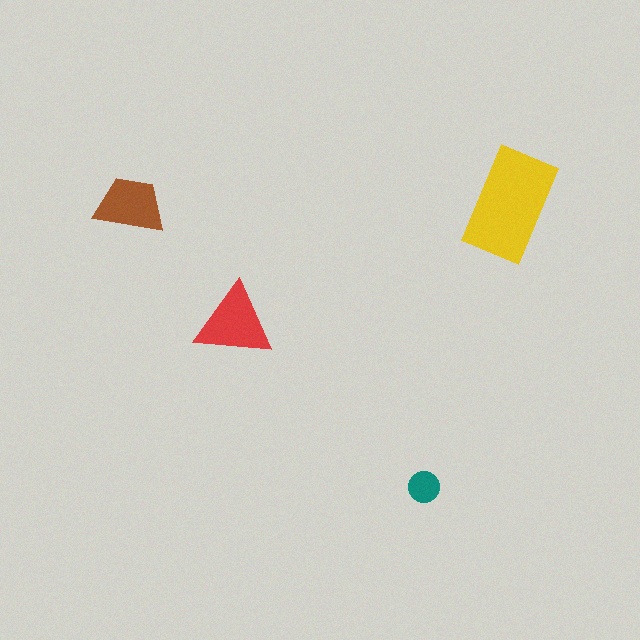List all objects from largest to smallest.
The yellow rectangle, the red triangle, the brown trapezoid, the teal circle.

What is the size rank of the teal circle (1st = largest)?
4th.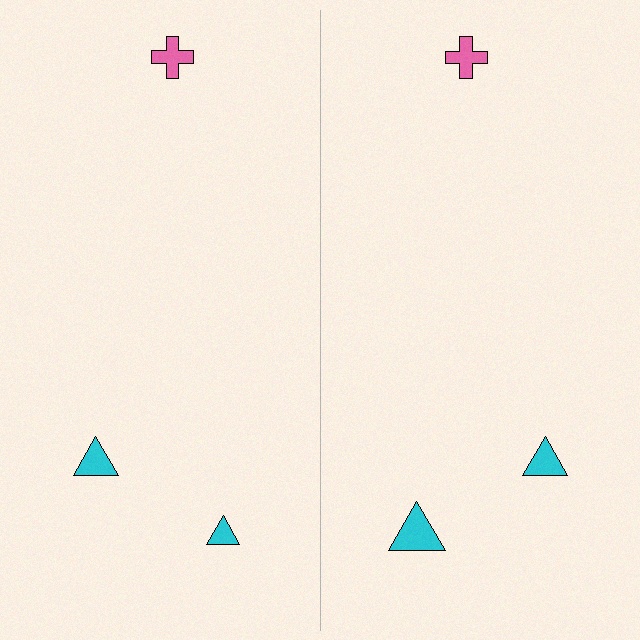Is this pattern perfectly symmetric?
No, the pattern is not perfectly symmetric. The cyan triangle on the right side has a different size than its mirror counterpart.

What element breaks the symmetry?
The cyan triangle on the right side has a different size than its mirror counterpart.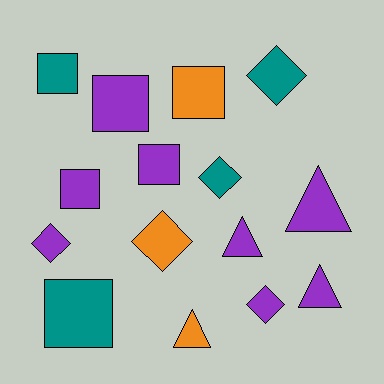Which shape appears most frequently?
Square, with 6 objects.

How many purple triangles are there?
There are 3 purple triangles.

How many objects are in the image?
There are 15 objects.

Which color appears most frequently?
Purple, with 8 objects.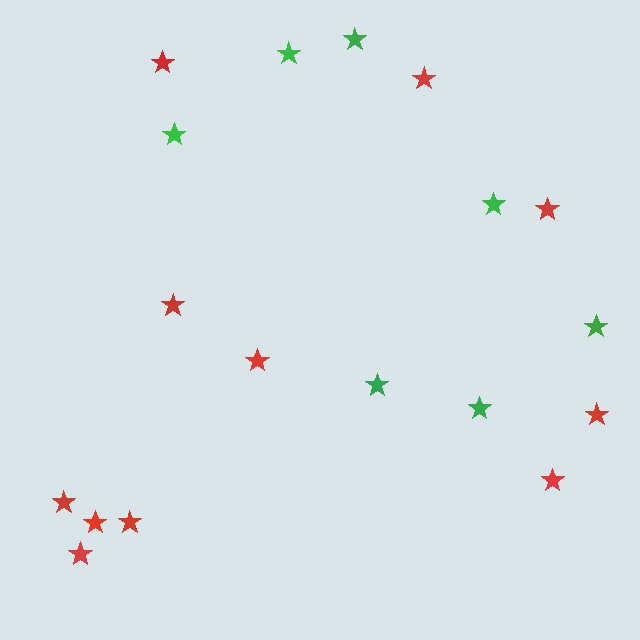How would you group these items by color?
There are 2 groups: one group of green stars (7) and one group of red stars (11).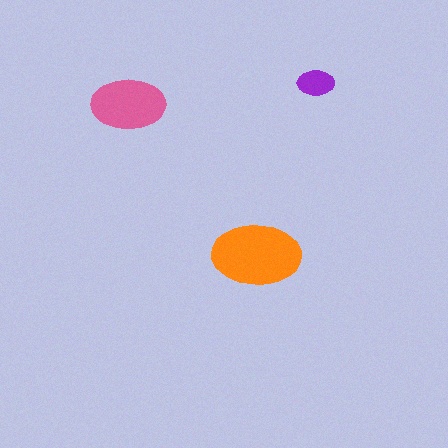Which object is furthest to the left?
The pink ellipse is leftmost.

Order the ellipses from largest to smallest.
the orange one, the pink one, the purple one.